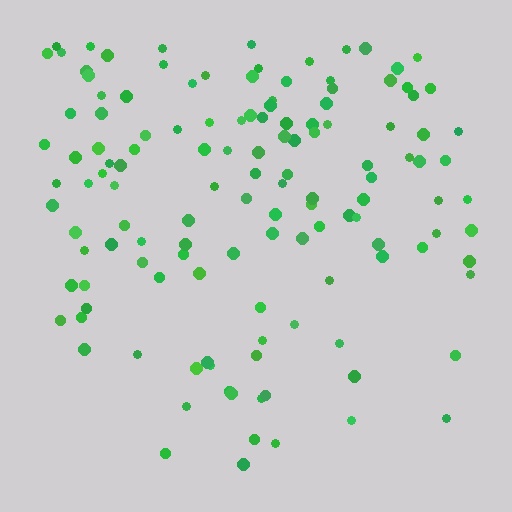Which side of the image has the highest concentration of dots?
The top.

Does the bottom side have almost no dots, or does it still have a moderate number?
Still a moderate number, just noticeably fewer than the top.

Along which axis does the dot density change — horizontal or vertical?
Vertical.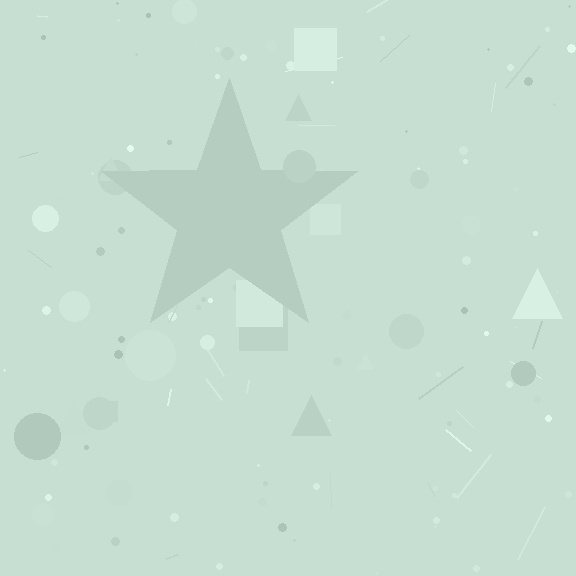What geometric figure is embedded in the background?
A star is embedded in the background.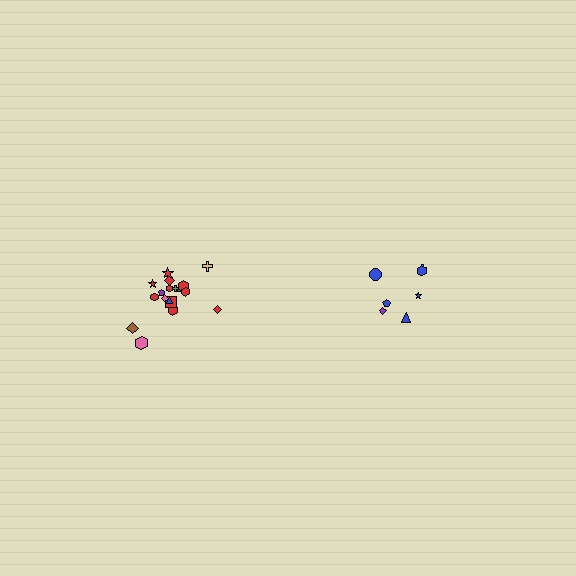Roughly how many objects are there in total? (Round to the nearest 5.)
Roughly 25 objects in total.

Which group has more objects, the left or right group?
The left group.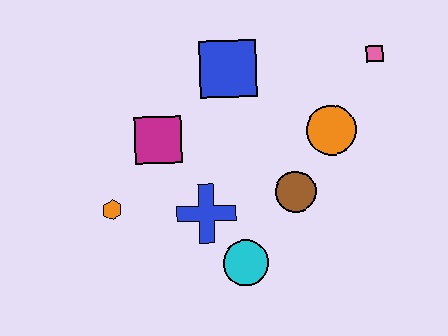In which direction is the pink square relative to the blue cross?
The pink square is to the right of the blue cross.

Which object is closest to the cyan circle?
The blue cross is closest to the cyan circle.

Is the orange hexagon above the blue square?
No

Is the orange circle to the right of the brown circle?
Yes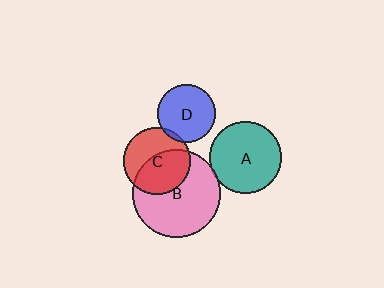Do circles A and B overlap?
Yes.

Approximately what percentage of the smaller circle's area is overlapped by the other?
Approximately 5%.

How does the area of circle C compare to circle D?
Approximately 1.3 times.